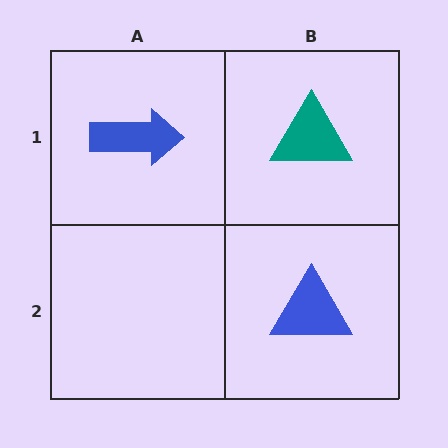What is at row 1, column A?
A blue arrow.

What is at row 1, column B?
A teal triangle.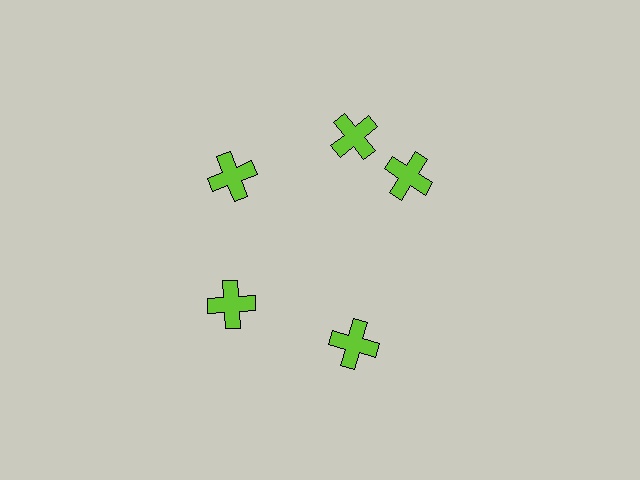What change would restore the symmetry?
The symmetry would be restored by rotating it back into even spacing with its neighbors so that all 5 crosses sit at equal angles and equal distance from the center.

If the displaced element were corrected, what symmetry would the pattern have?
It would have 5-fold rotational symmetry — the pattern would map onto itself every 72 degrees.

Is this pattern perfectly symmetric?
No. The 5 lime crosses are arranged in a ring, but one element near the 3 o'clock position is rotated out of alignment along the ring, breaking the 5-fold rotational symmetry.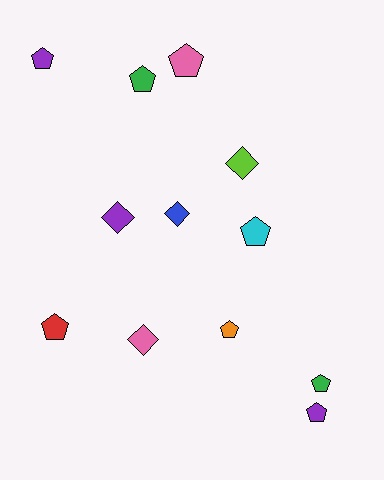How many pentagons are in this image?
There are 8 pentagons.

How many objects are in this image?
There are 12 objects.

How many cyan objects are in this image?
There is 1 cyan object.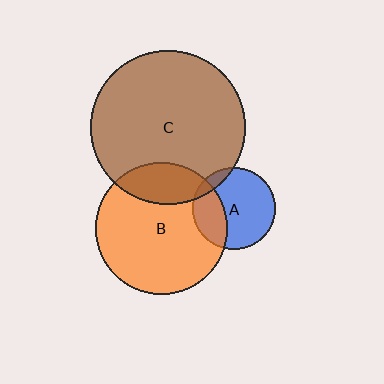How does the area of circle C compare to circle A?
Approximately 3.5 times.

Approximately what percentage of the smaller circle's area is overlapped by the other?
Approximately 30%.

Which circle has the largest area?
Circle C (brown).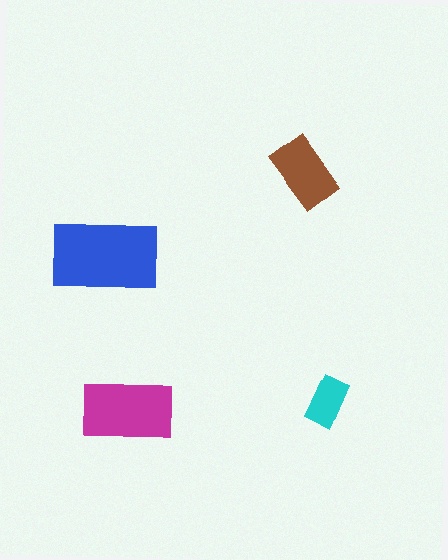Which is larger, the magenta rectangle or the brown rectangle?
The magenta one.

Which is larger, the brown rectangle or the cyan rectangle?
The brown one.